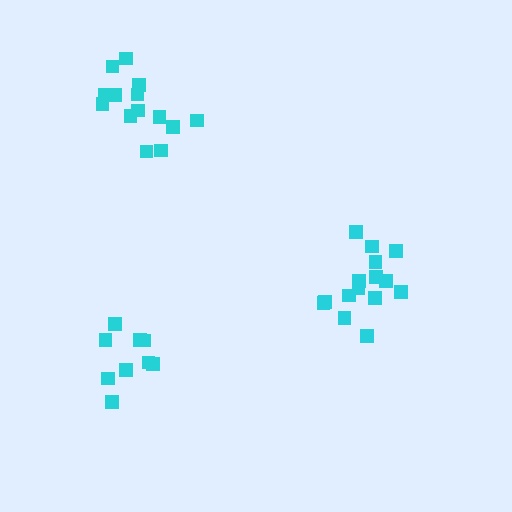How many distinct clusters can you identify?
There are 3 distinct clusters.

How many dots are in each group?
Group 1: 15 dots, Group 2: 9 dots, Group 3: 14 dots (38 total).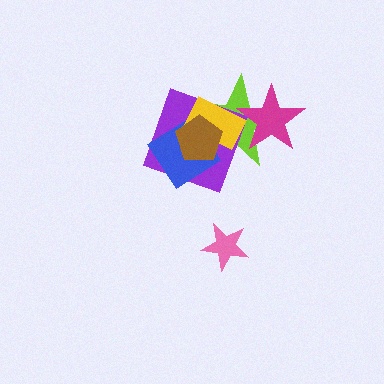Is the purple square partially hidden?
Yes, it is partially covered by another shape.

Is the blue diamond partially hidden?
Yes, it is partially covered by another shape.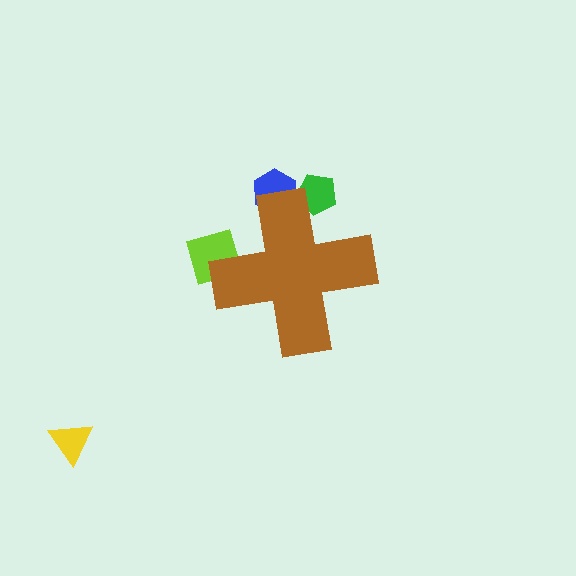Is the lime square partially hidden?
Yes, the lime square is partially hidden behind the brown cross.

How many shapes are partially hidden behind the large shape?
3 shapes are partially hidden.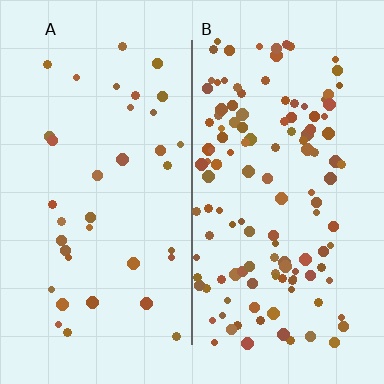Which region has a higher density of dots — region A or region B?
B (the right).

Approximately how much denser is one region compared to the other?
Approximately 3.5× — region B over region A.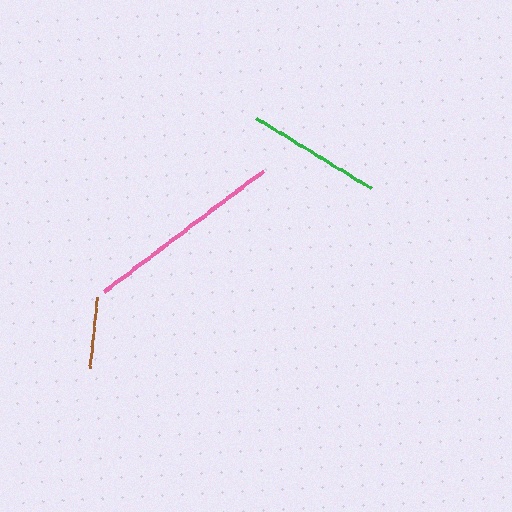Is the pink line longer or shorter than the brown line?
The pink line is longer than the brown line.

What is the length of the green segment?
The green segment is approximately 134 pixels long.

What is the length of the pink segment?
The pink segment is approximately 200 pixels long.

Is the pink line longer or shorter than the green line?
The pink line is longer than the green line.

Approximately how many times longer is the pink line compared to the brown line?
The pink line is approximately 2.8 times the length of the brown line.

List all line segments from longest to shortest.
From longest to shortest: pink, green, brown.